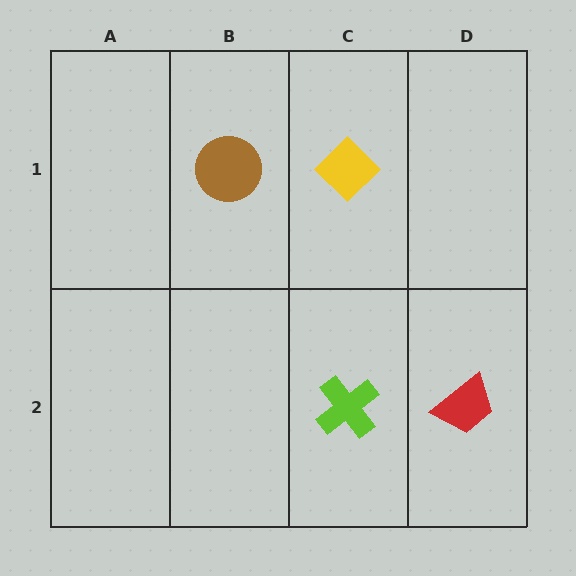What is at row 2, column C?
A lime cross.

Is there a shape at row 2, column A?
No, that cell is empty.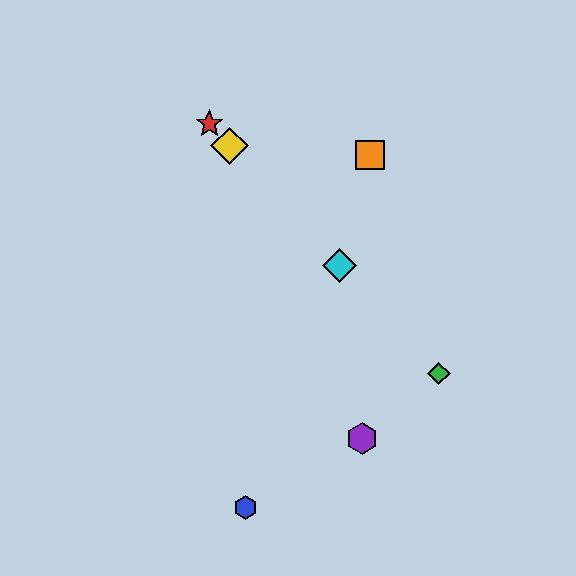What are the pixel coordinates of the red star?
The red star is at (209, 124).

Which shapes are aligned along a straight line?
The red star, the green diamond, the yellow diamond, the cyan diamond are aligned along a straight line.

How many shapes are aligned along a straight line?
4 shapes (the red star, the green diamond, the yellow diamond, the cyan diamond) are aligned along a straight line.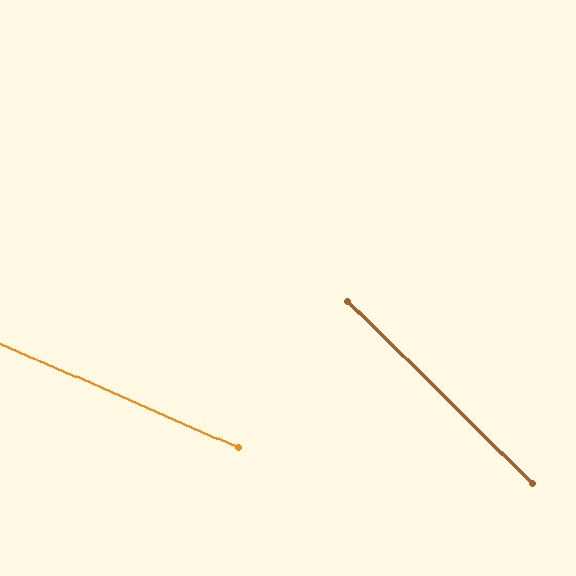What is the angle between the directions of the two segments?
Approximately 21 degrees.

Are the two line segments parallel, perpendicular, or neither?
Neither parallel nor perpendicular — they differ by about 21°.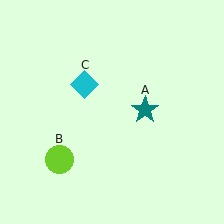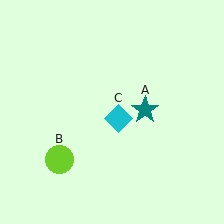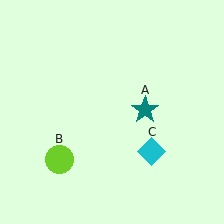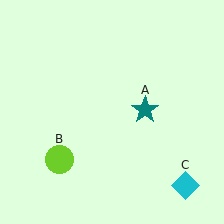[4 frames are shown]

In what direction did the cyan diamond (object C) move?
The cyan diamond (object C) moved down and to the right.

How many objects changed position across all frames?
1 object changed position: cyan diamond (object C).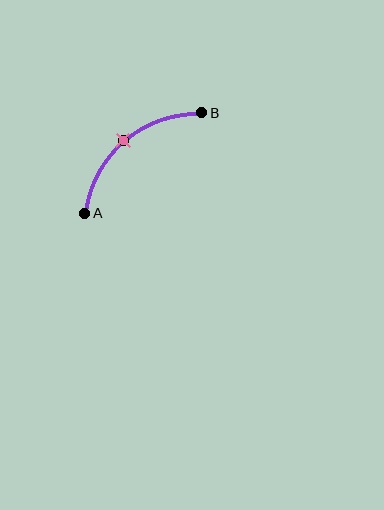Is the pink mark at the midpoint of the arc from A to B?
Yes. The pink mark lies on the arc at equal arc-length from both A and B — it is the arc midpoint.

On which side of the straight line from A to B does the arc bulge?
The arc bulges above and to the left of the straight line connecting A and B.